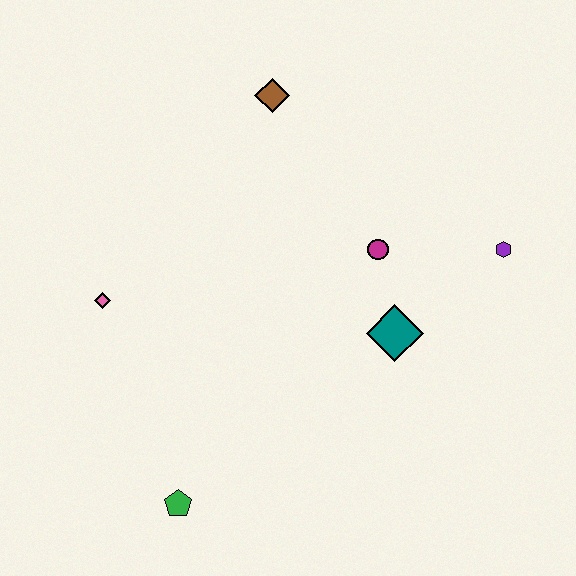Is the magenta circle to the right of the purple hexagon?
No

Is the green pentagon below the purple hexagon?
Yes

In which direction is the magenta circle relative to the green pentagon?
The magenta circle is above the green pentagon.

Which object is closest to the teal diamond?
The magenta circle is closest to the teal diamond.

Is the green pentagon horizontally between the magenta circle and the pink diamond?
Yes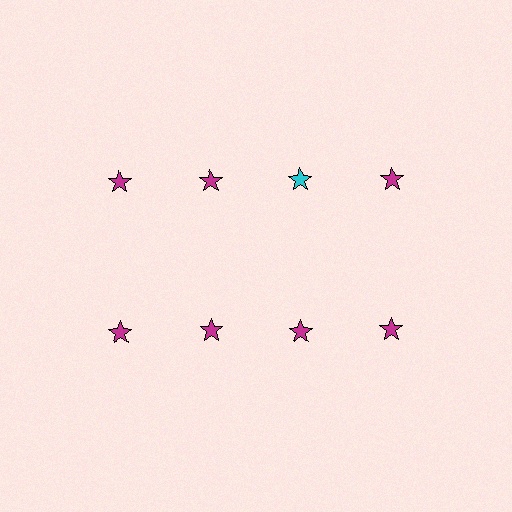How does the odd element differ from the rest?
It has a different color: cyan instead of magenta.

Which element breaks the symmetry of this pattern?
The cyan star in the top row, center column breaks the symmetry. All other shapes are magenta stars.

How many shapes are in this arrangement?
There are 8 shapes arranged in a grid pattern.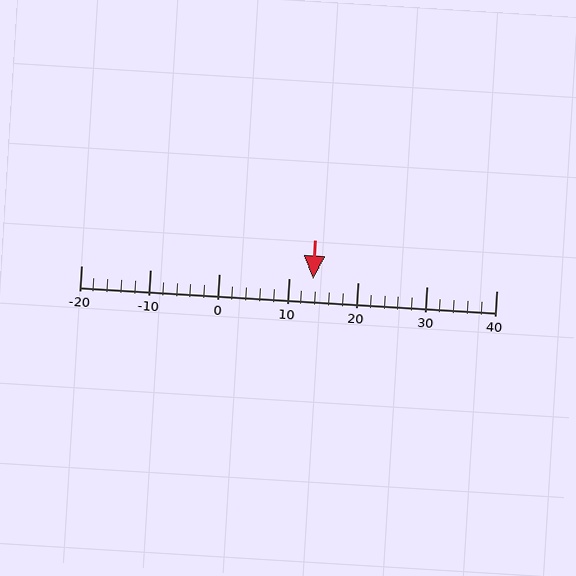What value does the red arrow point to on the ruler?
The red arrow points to approximately 14.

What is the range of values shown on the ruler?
The ruler shows values from -20 to 40.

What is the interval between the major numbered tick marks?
The major tick marks are spaced 10 units apart.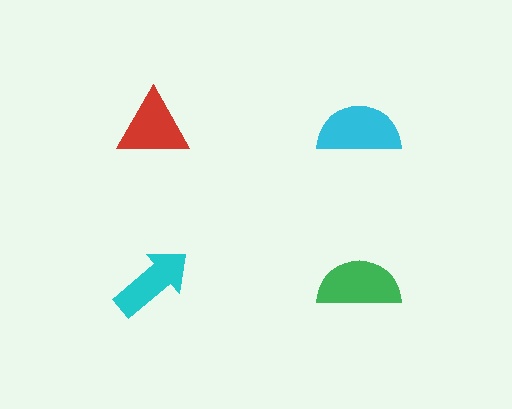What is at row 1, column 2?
A cyan semicircle.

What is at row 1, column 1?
A red triangle.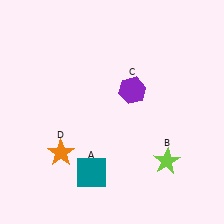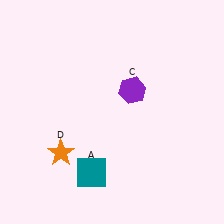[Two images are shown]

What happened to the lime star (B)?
The lime star (B) was removed in Image 2. It was in the bottom-right area of Image 1.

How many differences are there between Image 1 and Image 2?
There is 1 difference between the two images.